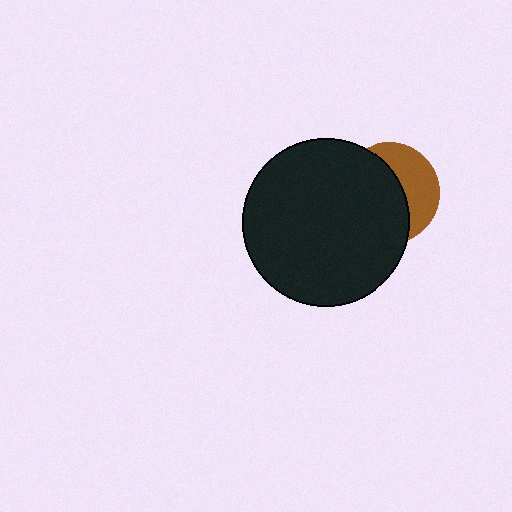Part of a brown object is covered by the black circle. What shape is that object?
It is a circle.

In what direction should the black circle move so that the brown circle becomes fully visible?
The black circle should move left. That is the shortest direction to clear the overlap and leave the brown circle fully visible.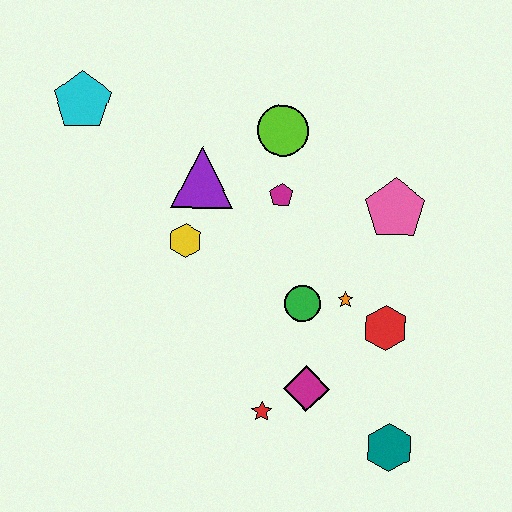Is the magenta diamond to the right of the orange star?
No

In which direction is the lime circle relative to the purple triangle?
The lime circle is to the right of the purple triangle.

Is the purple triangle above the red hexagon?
Yes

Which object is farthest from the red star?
The cyan pentagon is farthest from the red star.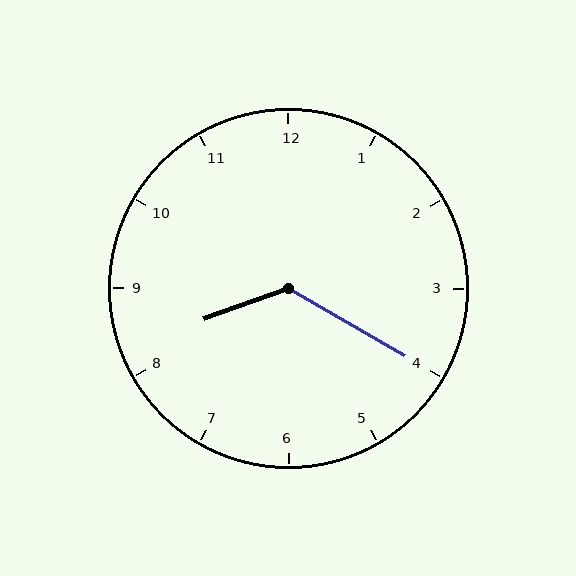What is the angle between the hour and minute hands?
Approximately 130 degrees.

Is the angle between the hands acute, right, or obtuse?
It is obtuse.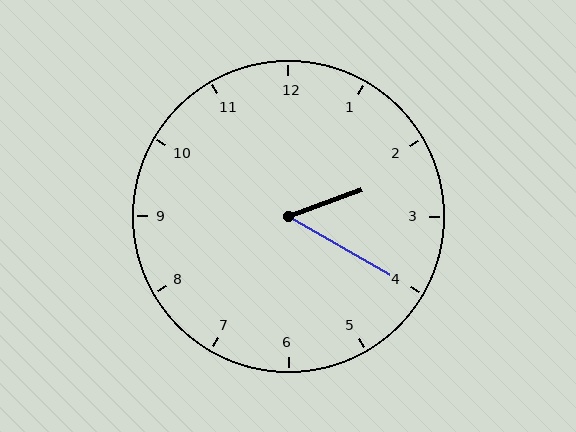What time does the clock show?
2:20.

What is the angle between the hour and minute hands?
Approximately 50 degrees.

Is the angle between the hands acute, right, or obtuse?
It is acute.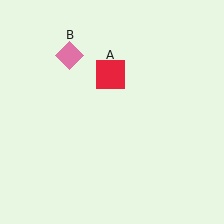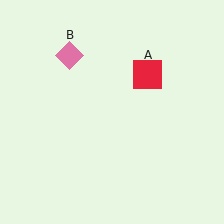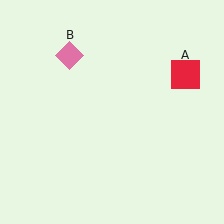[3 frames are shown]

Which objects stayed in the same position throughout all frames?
Pink diamond (object B) remained stationary.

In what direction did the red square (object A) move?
The red square (object A) moved right.